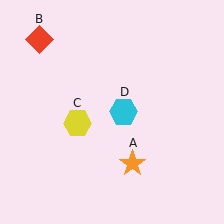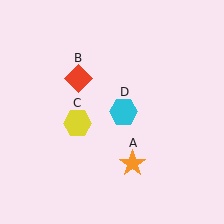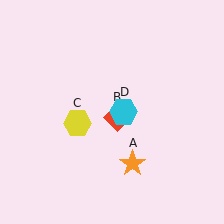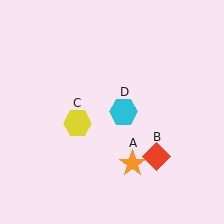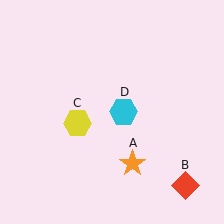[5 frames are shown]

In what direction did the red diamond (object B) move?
The red diamond (object B) moved down and to the right.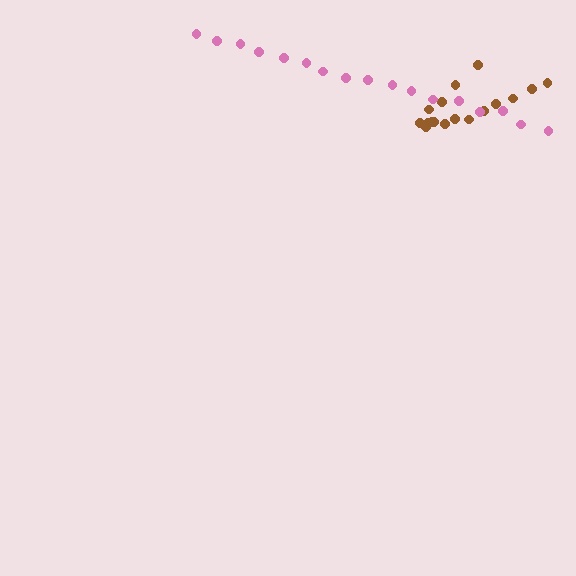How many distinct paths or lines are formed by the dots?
There are 2 distinct paths.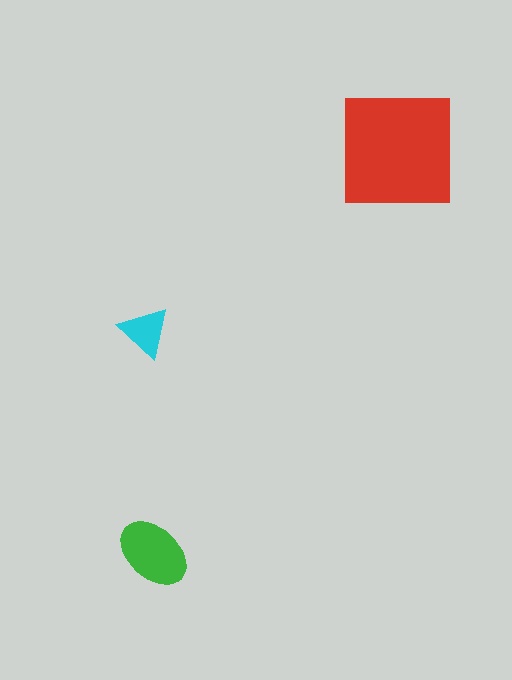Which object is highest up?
The red square is topmost.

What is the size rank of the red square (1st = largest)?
1st.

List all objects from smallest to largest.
The cyan triangle, the green ellipse, the red square.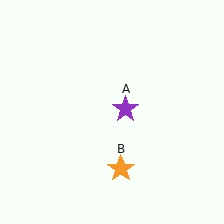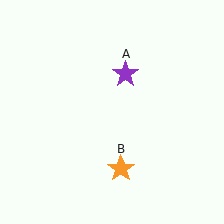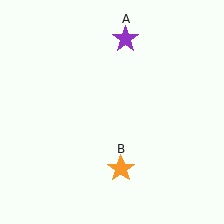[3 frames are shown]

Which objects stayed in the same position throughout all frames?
Orange star (object B) remained stationary.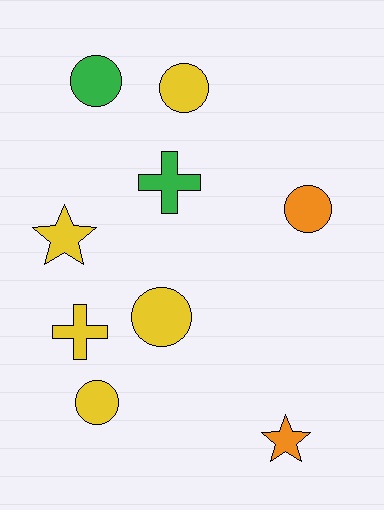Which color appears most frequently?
Yellow, with 5 objects.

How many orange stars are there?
There is 1 orange star.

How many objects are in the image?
There are 9 objects.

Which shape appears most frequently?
Circle, with 5 objects.